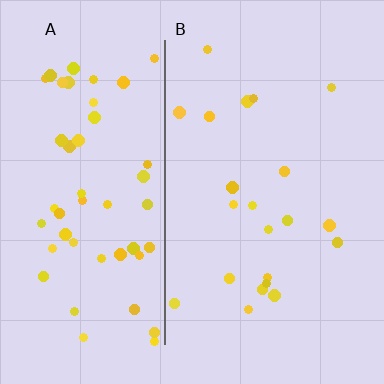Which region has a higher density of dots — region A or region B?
A (the left).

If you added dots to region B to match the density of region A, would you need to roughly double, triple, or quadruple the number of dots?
Approximately double.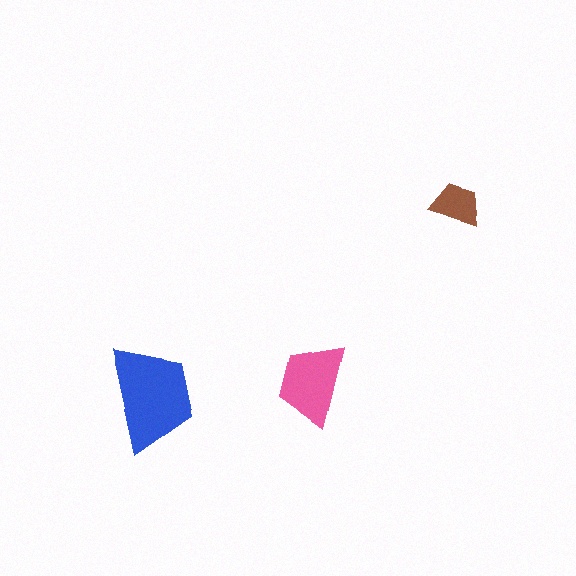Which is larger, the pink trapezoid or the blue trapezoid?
The blue one.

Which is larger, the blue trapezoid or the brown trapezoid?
The blue one.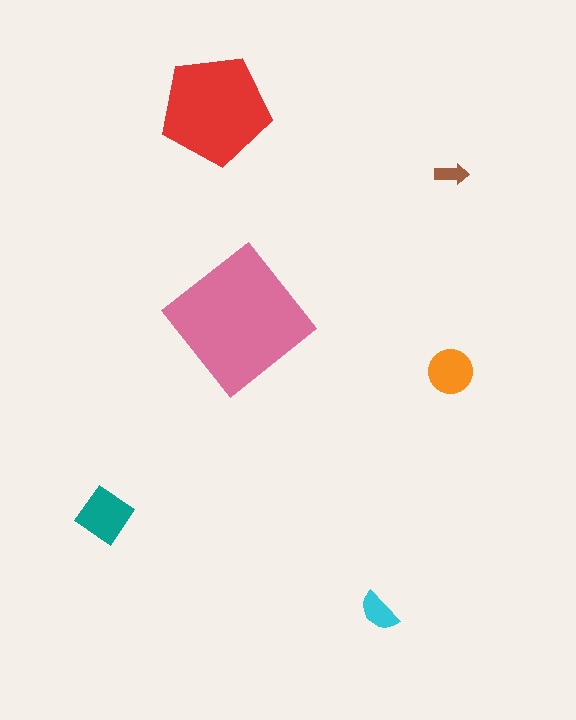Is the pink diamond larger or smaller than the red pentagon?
Larger.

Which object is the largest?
The pink diamond.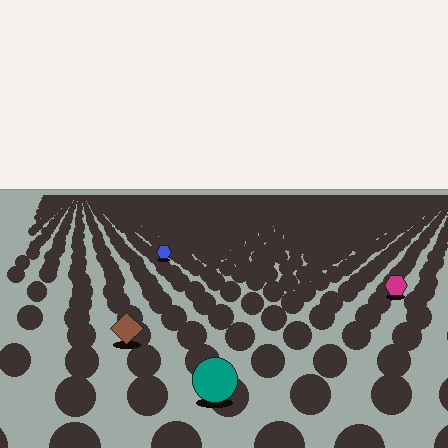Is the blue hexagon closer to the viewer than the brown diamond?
No. The brown diamond is closer — you can tell from the texture gradient: the ground texture is coarser near it.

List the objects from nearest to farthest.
From nearest to farthest: the teal circle, the brown diamond, the magenta hexagon, the blue hexagon.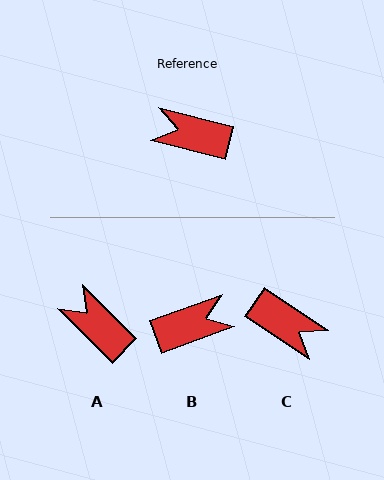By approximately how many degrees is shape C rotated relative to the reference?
Approximately 160 degrees counter-clockwise.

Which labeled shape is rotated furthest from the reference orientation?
C, about 160 degrees away.